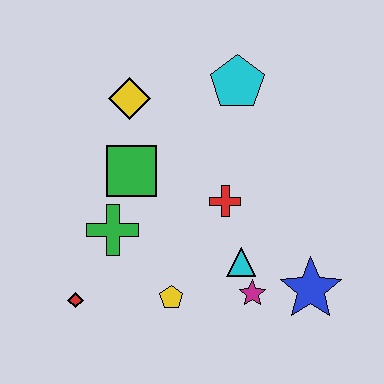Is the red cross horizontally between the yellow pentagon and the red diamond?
No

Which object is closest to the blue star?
The magenta star is closest to the blue star.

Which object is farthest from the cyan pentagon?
The red diamond is farthest from the cyan pentagon.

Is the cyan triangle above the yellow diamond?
No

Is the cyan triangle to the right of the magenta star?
No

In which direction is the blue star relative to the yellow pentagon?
The blue star is to the right of the yellow pentagon.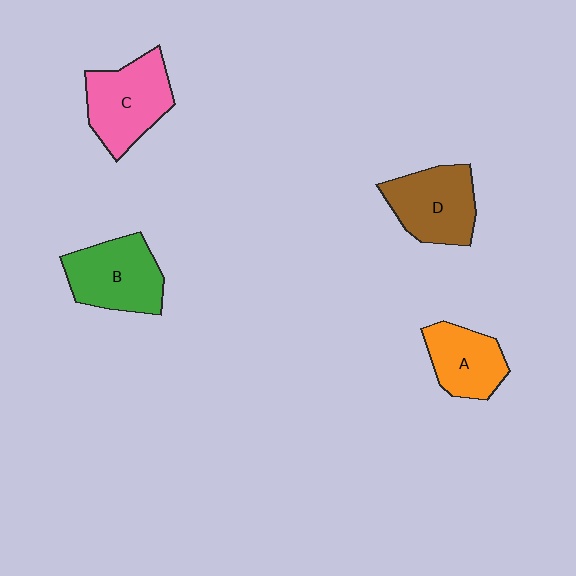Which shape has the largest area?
Shape C (pink).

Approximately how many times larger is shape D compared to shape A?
Approximately 1.2 times.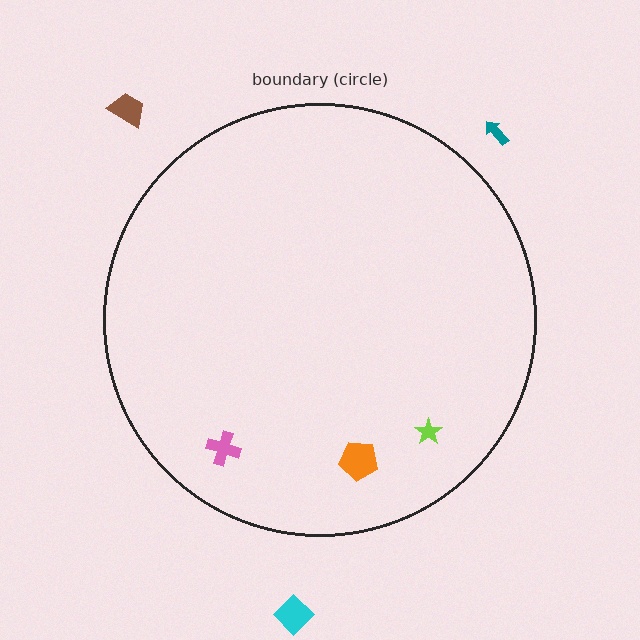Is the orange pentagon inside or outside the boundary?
Inside.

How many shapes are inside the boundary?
3 inside, 3 outside.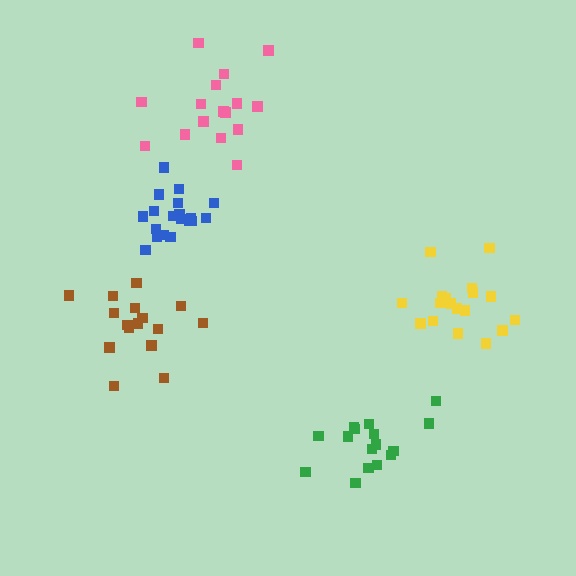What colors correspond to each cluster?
The clusters are colored: brown, blue, yellow, green, pink.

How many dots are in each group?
Group 1: 16 dots, Group 2: 19 dots, Group 3: 18 dots, Group 4: 16 dots, Group 5: 16 dots (85 total).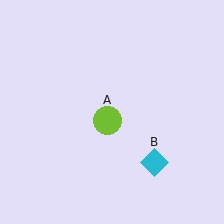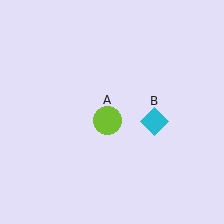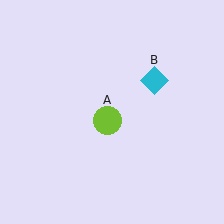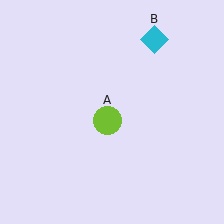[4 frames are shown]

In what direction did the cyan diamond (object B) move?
The cyan diamond (object B) moved up.